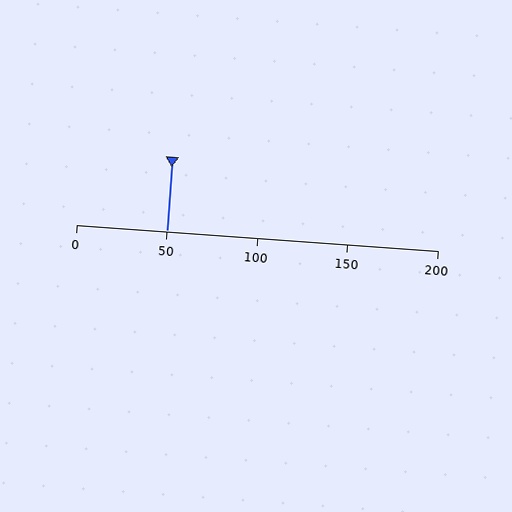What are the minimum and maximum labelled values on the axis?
The axis runs from 0 to 200.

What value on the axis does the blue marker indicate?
The marker indicates approximately 50.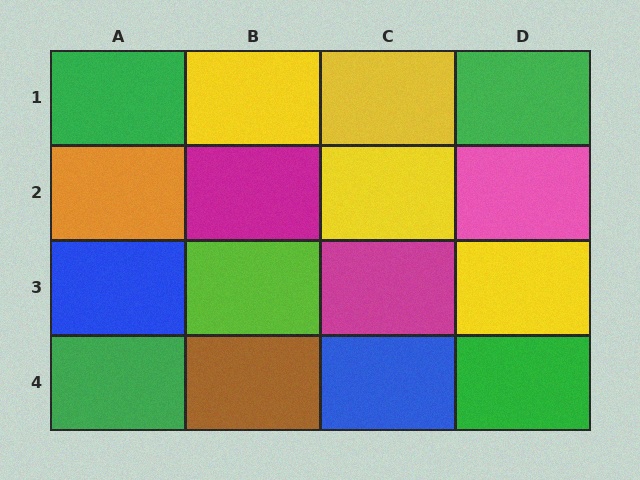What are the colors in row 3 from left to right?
Blue, lime, magenta, yellow.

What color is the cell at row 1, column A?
Green.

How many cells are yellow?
4 cells are yellow.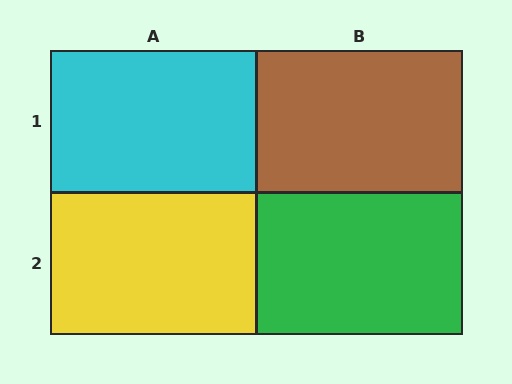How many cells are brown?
1 cell is brown.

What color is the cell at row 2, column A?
Yellow.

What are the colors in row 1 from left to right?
Cyan, brown.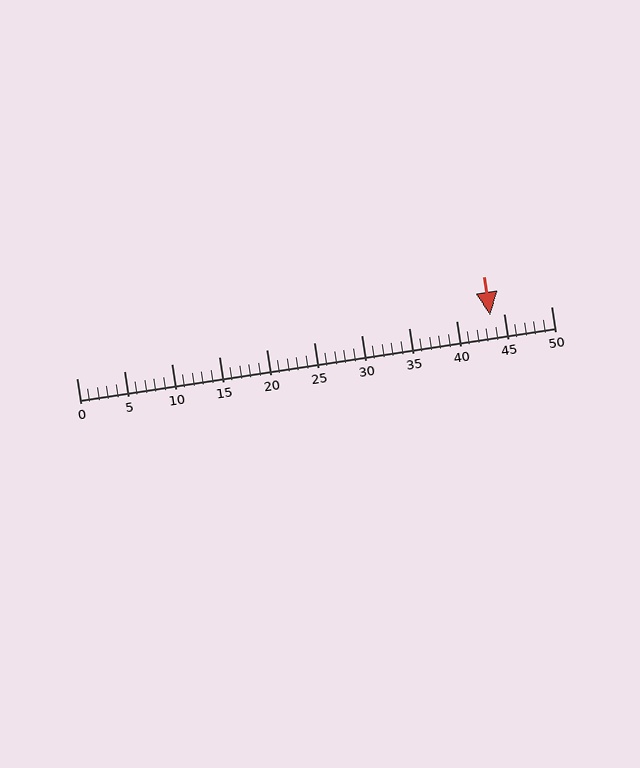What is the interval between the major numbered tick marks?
The major tick marks are spaced 5 units apart.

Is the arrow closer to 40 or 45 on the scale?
The arrow is closer to 45.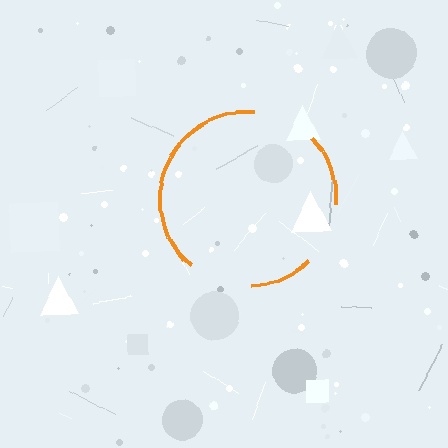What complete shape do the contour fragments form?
The contour fragments form a circle.